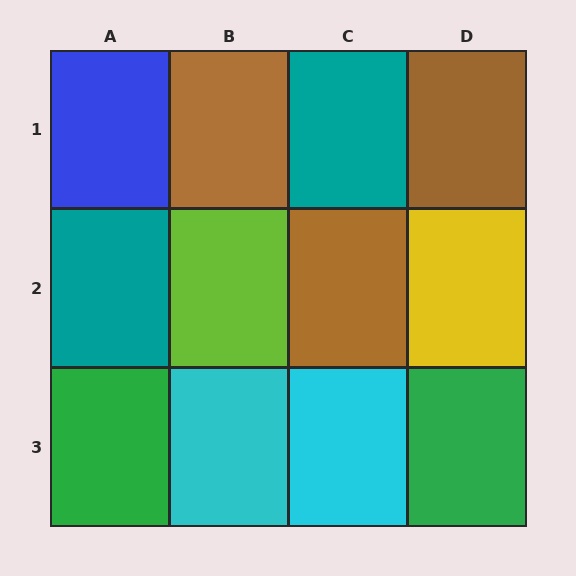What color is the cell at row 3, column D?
Green.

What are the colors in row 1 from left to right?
Blue, brown, teal, brown.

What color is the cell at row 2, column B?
Lime.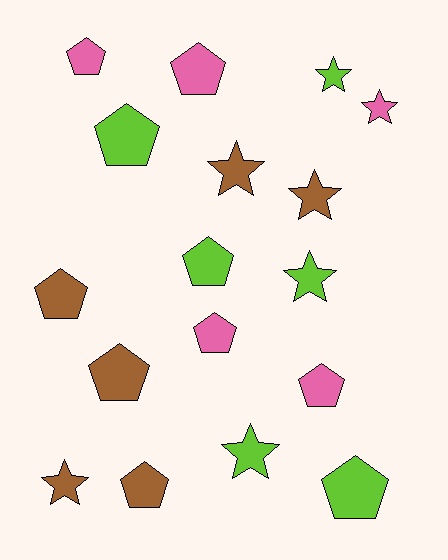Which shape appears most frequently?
Pentagon, with 10 objects.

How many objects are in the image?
There are 17 objects.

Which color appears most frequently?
Brown, with 6 objects.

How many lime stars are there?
There are 3 lime stars.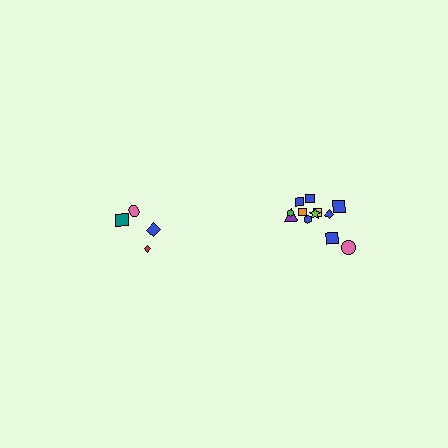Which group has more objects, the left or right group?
The right group.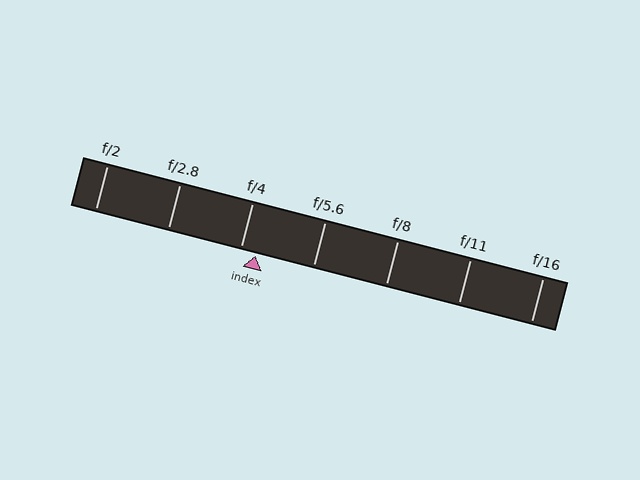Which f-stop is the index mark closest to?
The index mark is closest to f/4.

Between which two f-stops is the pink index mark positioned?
The index mark is between f/4 and f/5.6.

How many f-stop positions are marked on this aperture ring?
There are 7 f-stop positions marked.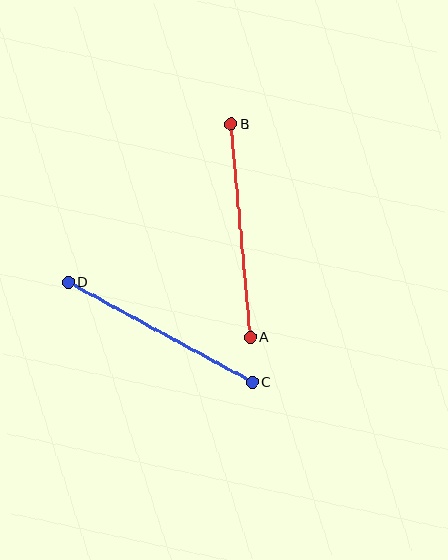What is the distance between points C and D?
The distance is approximately 210 pixels.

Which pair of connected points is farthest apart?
Points A and B are farthest apart.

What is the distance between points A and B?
The distance is approximately 214 pixels.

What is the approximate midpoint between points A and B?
The midpoint is at approximately (241, 231) pixels.